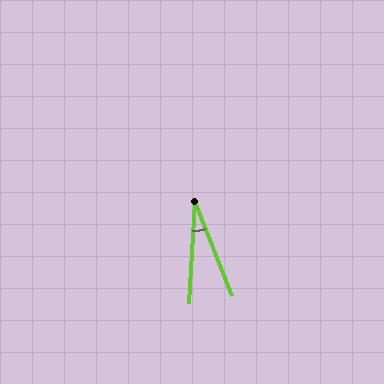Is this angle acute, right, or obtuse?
It is acute.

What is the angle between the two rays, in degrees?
Approximately 25 degrees.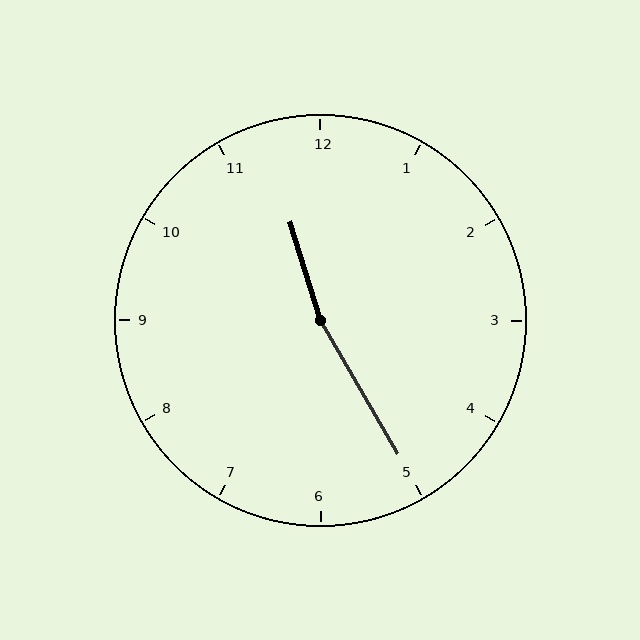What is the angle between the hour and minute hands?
Approximately 168 degrees.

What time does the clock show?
11:25.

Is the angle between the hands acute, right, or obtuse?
It is obtuse.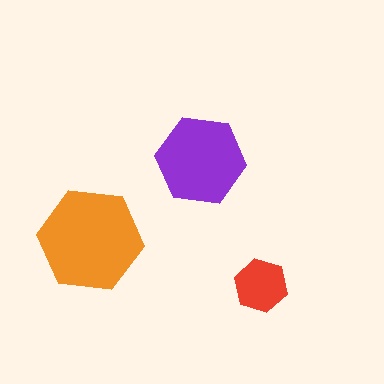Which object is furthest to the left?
The orange hexagon is leftmost.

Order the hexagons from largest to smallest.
the orange one, the purple one, the red one.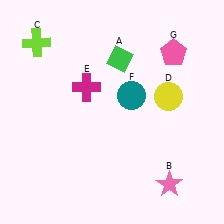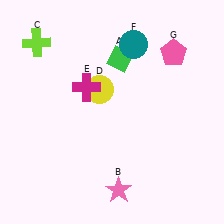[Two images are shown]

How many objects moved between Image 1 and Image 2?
3 objects moved between the two images.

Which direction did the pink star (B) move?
The pink star (B) moved left.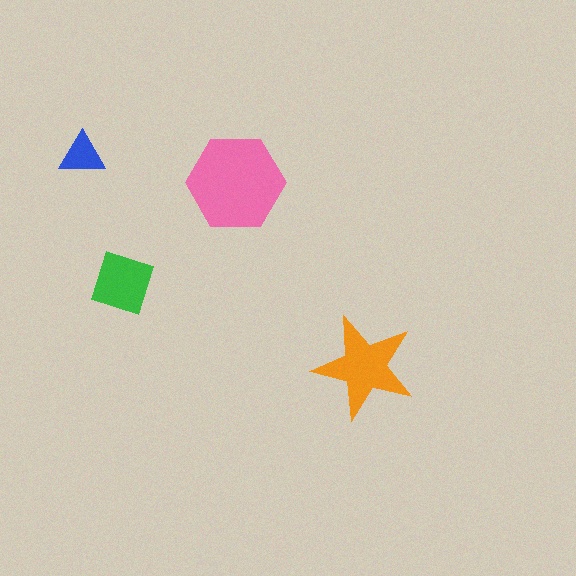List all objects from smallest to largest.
The blue triangle, the green square, the orange star, the pink hexagon.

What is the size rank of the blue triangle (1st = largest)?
4th.